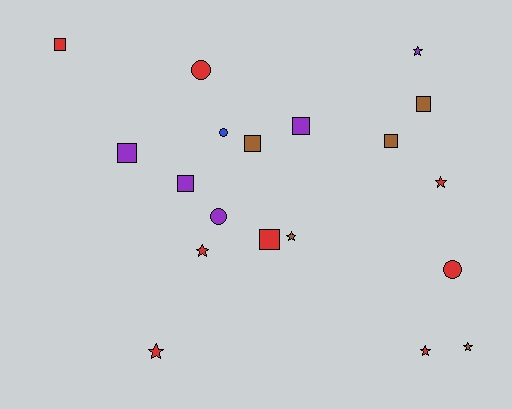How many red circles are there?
There are 2 red circles.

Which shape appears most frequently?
Square, with 8 objects.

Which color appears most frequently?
Red, with 8 objects.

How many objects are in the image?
There are 19 objects.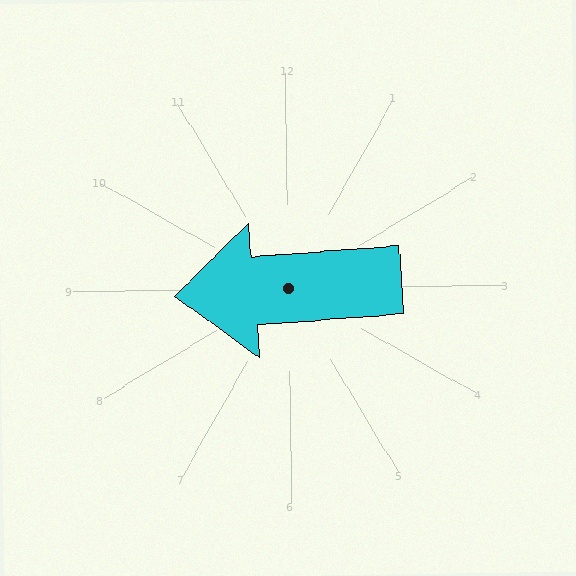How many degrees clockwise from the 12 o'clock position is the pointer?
Approximately 267 degrees.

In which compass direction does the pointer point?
West.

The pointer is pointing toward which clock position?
Roughly 9 o'clock.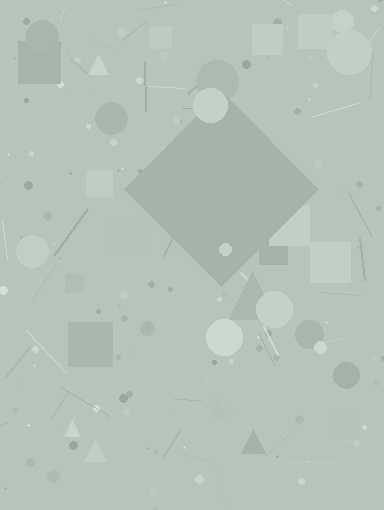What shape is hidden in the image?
A diamond is hidden in the image.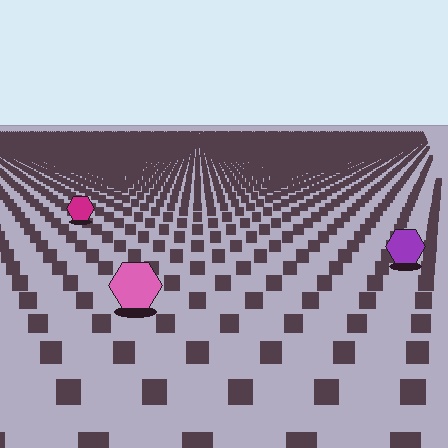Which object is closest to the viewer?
The pink hexagon is closest. The texture marks near it are larger and more spread out.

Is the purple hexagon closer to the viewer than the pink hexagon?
No. The pink hexagon is closer — you can tell from the texture gradient: the ground texture is coarser near it.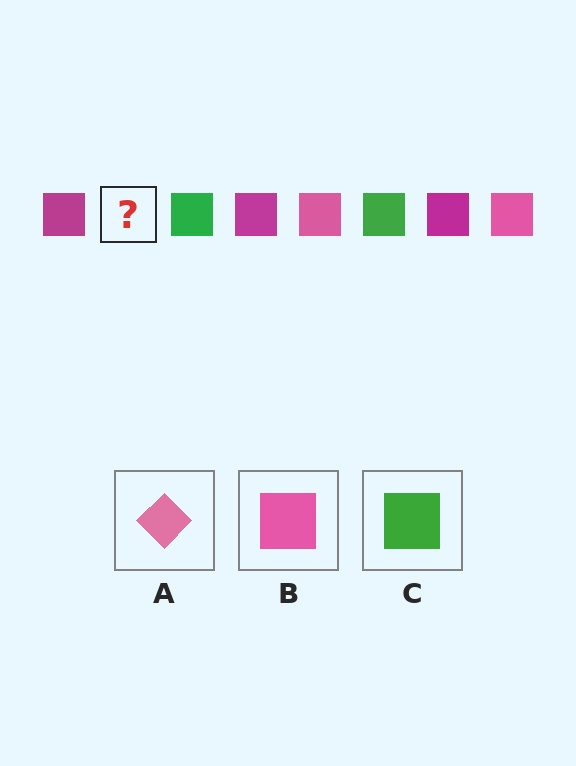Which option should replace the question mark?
Option B.